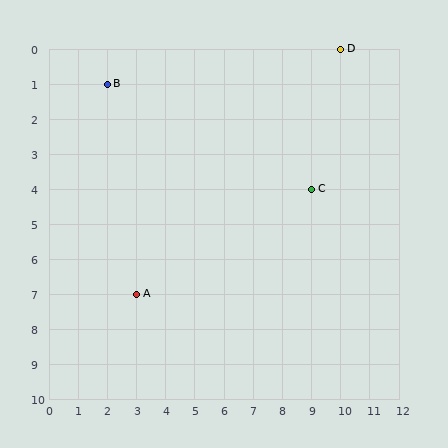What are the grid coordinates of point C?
Point C is at grid coordinates (9, 4).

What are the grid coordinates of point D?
Point D is at grid coordinates (10, 0).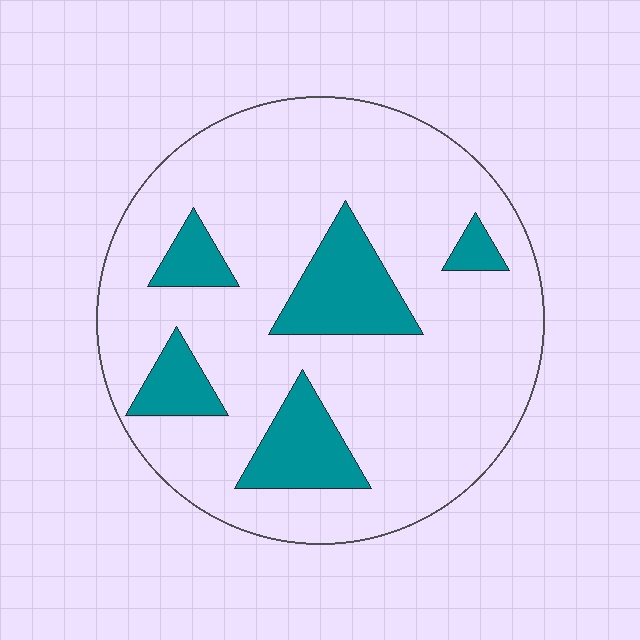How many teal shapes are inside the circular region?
5.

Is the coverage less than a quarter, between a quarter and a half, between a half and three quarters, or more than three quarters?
Less than a quarter.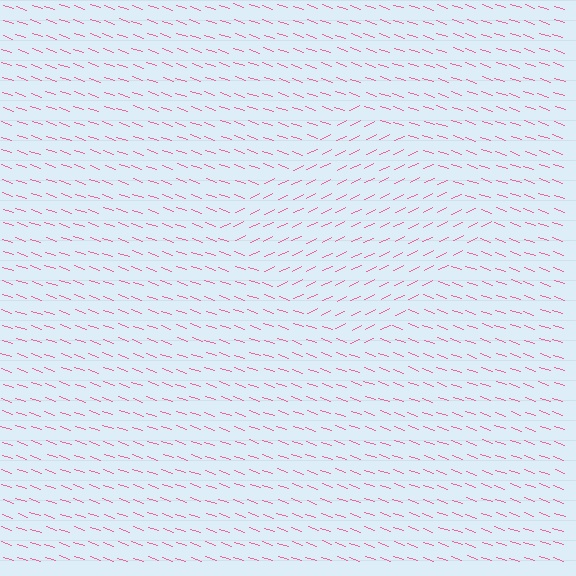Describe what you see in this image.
The image is filled with small pink line segments. A diamond region in the image has lines oriented differently from the surrounding lines, creating a visible texture boundary.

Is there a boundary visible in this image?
Yes, there is a texture boundary formed by a change in line orientation.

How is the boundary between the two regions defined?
The boundary is defined purely by a change in line orientation (approximately 45 degrees difference). All lines are the same color and thickness.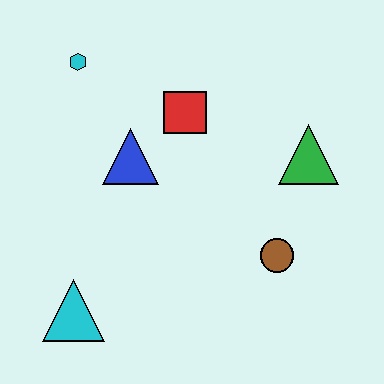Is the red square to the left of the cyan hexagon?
No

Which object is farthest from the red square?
The cyan triangle is farthest from the red square.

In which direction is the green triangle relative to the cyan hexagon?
The green triangle is to the right of the cyan hexagon.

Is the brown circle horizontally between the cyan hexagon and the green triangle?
Yes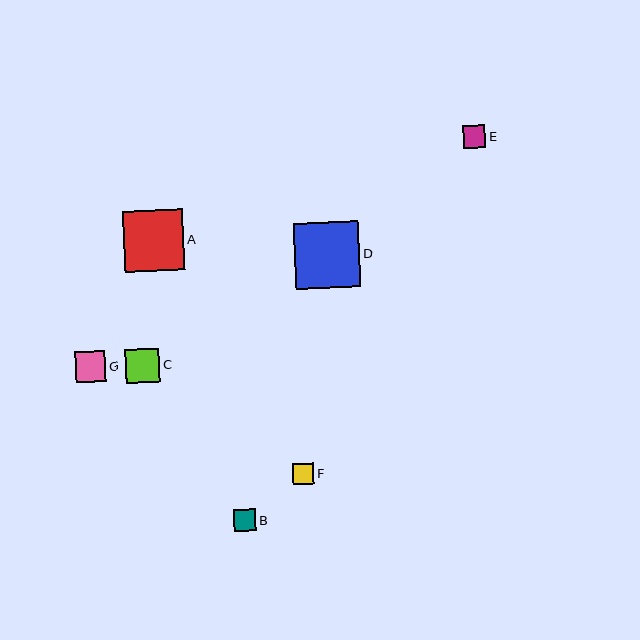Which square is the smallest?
Square F is the smallest with a size of approximately 21 pixels.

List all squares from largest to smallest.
From largest to smallest: D, A, C, G, E, B, F.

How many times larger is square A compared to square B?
Square A is approximately 2.7 times the size of square B.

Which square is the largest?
Square D is the largest with a size of approximately 65 pixels.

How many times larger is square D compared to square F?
Square D is approximately 3.1 times the size of square F.